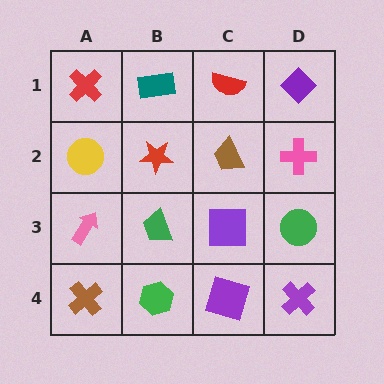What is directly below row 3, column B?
A green hexagon.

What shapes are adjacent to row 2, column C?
A red semicircle (row 1, column C), a purple square (row 3, column C), a red star (row 2, column B), a pink cross (row 2, column D).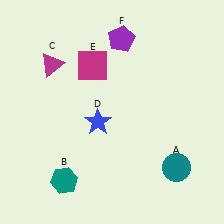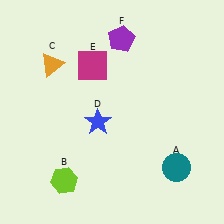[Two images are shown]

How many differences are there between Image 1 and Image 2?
There are 2 differences between the two images.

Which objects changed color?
B changed from teal to lime. C changed from magenta to orange.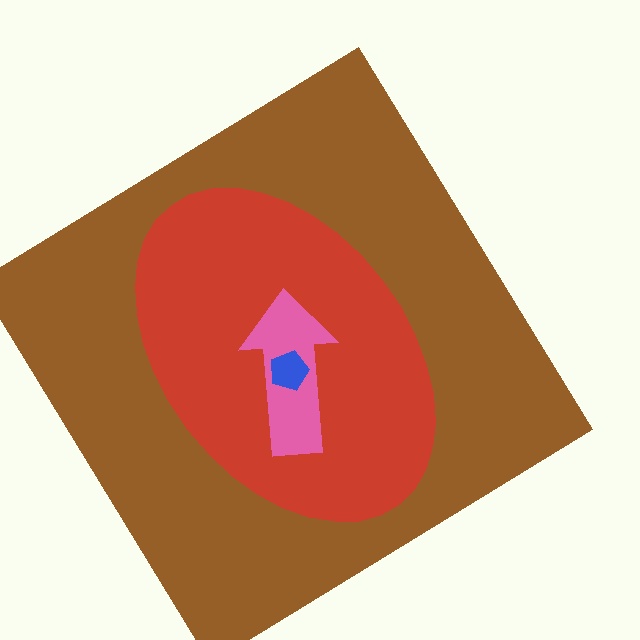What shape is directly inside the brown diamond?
The red ellipse.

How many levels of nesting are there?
4.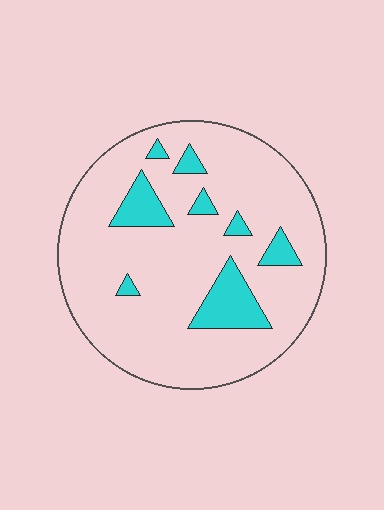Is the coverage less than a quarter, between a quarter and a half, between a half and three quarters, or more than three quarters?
Less than a quarter.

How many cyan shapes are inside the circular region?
8.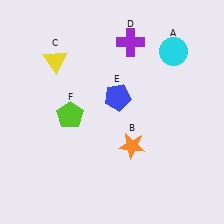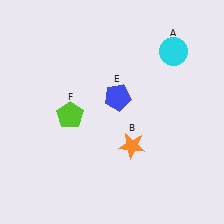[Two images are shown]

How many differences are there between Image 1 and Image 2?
There are 2 differences between the two images.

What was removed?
The purple cross (D), the yellow triangle (C) were removed in Image 2.